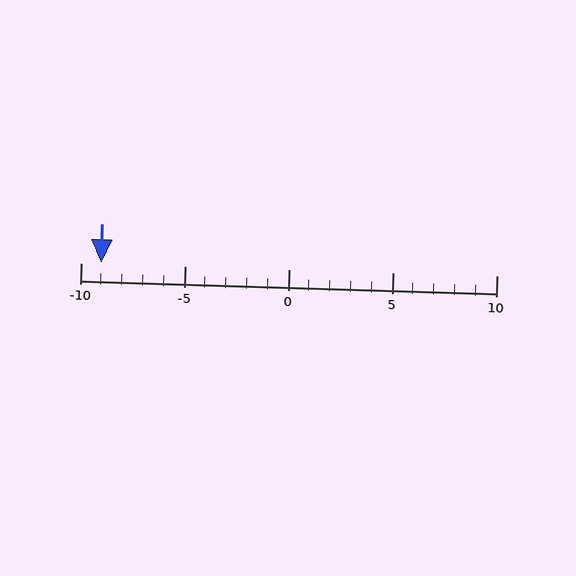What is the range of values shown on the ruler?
The ruler shows values from -10 to 10.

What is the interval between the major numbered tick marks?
The major tick marks are spaced 5 units apart.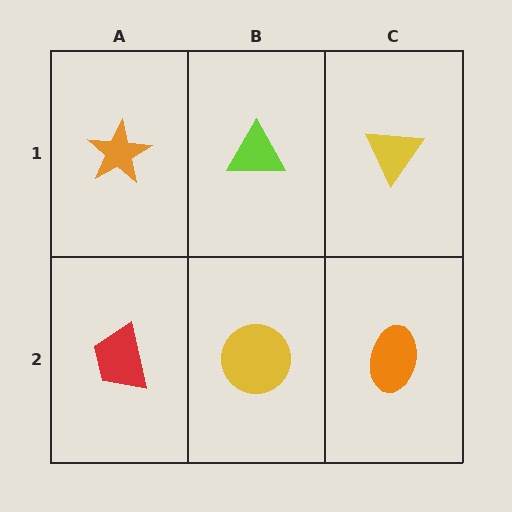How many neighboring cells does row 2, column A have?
2.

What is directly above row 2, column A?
An orange star.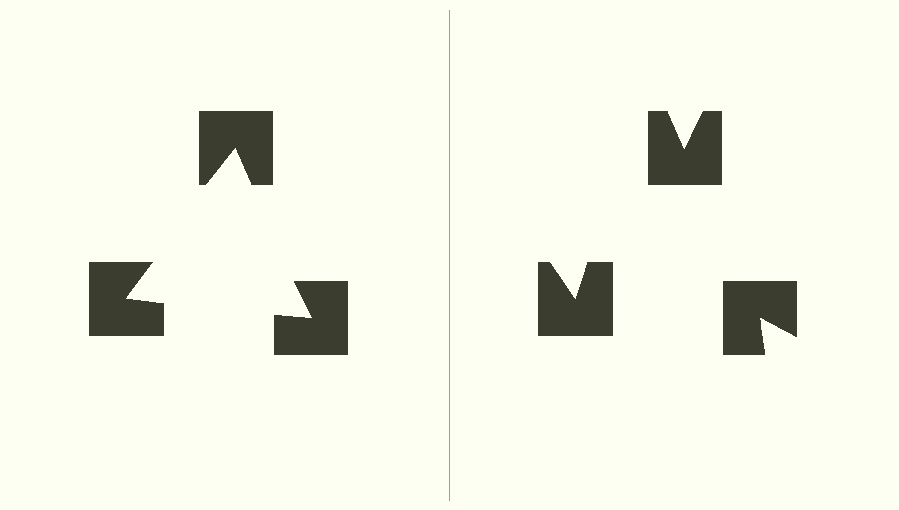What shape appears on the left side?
An illusory triangle.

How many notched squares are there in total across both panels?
6 — 3 on each side.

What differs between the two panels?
The notched squares are positioned identically on both sides; only the wedge orientations differ. On the left they align to a triangle; on the right they are misaligned.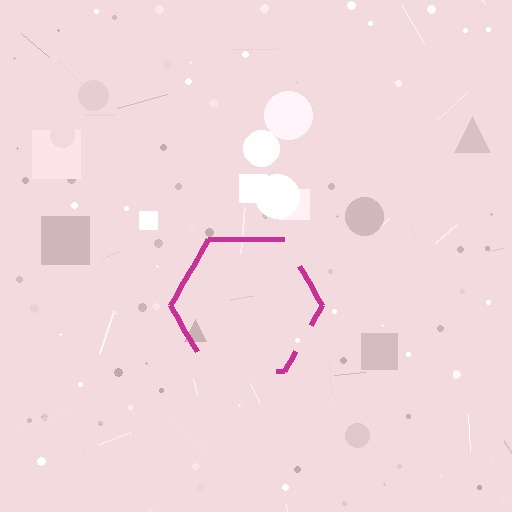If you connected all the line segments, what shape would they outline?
They would outline a hexagon.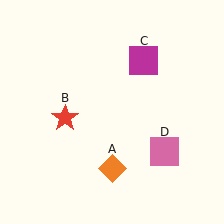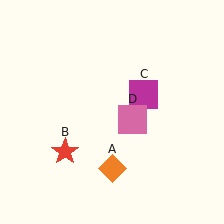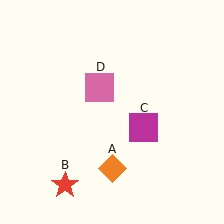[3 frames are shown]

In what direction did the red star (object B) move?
The red star (object B) moved down.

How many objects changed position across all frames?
3 objects changed position: red star (object B), magenta square (object C), pink square (object D).